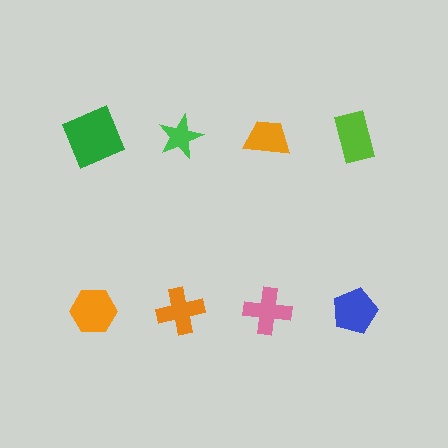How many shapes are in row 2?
4 shapes.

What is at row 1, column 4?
A lime rectangle.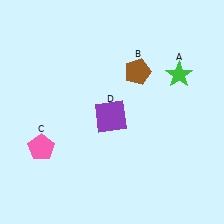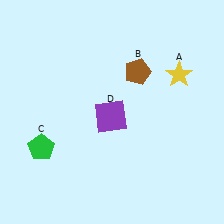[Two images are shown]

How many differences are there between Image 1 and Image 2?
There are 2 differences between the two images.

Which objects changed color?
A changed from green to yellow. C changed from pink to green.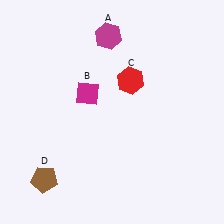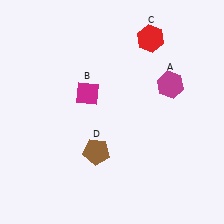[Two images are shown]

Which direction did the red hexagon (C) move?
The red hexagon (C) moved up.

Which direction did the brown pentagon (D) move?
The brown pentagon (D) moved right.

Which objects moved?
The objects that moved are: the magenta hexagon (A), the red hexagon (C), the brown pentagon (D).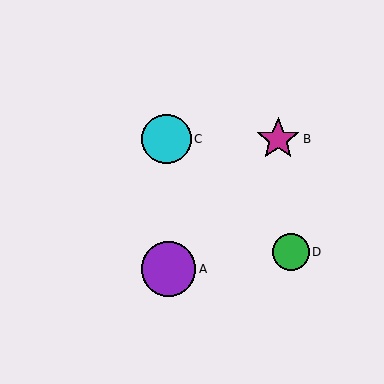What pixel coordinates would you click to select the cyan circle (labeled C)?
Click at (166, 139) to select the cyan circle C.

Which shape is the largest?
The purple circle (labeled A) is the largest.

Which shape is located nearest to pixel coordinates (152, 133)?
The cyan circle (labeled C) at (166, 139) is nearest to that location.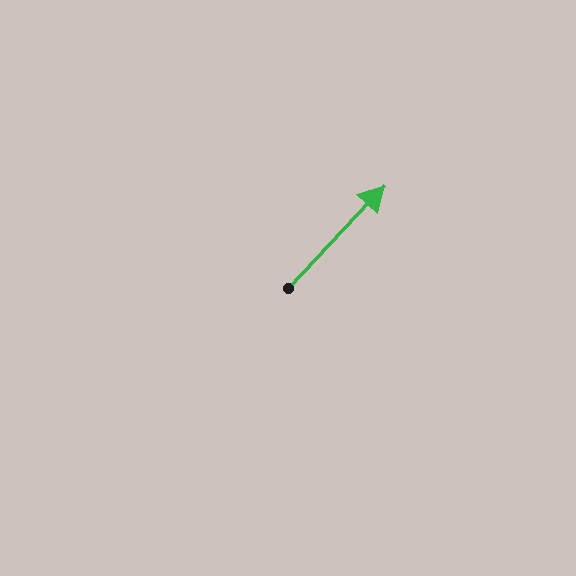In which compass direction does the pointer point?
Northeast.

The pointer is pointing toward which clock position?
Roughly 1 o'clock.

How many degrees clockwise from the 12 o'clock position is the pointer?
Approximately 43 degrees.